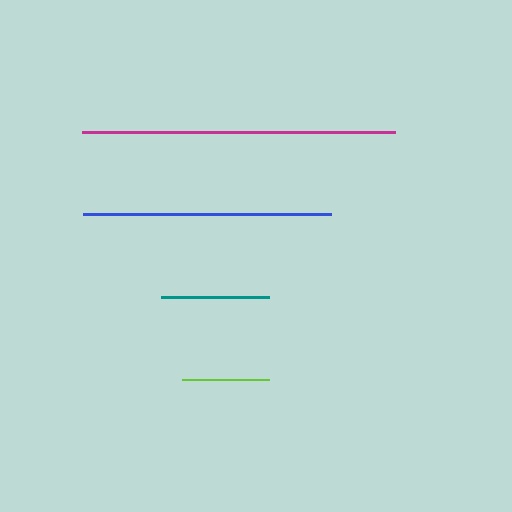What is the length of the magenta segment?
The magenta segment is approximately 313 pixels long.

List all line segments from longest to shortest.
From longest to shortest: magenta, blue, teal, lime.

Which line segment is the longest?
The magenta line is the longest at approximately 313 pixels.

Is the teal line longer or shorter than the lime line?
The teal line is longer than the lime line.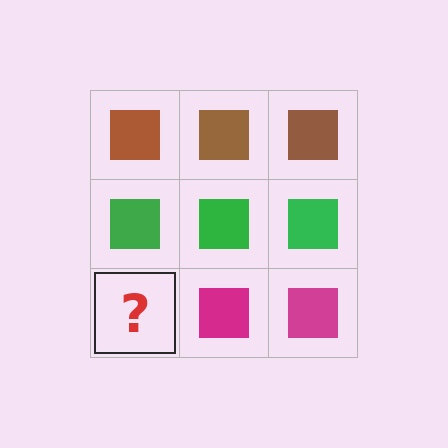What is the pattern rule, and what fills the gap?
The rule is that each row has a consistent color. The gap should be filled with a magenta square.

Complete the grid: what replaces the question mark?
The question mark should be replaced with a magenta square.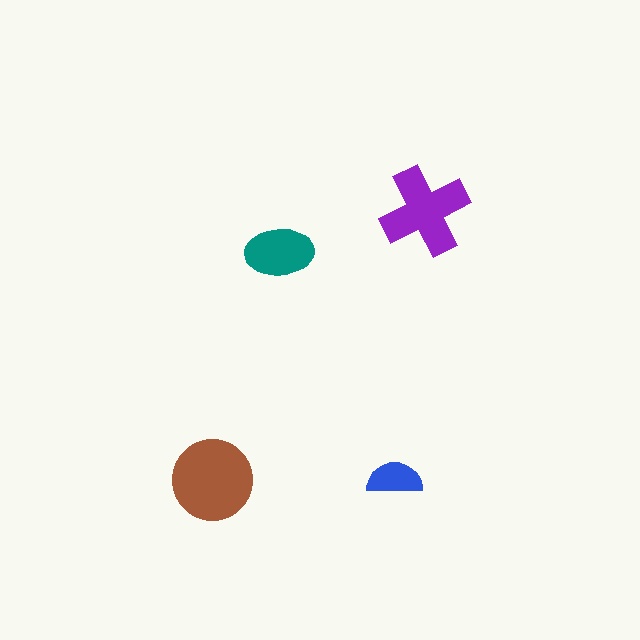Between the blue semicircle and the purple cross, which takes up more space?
The purple cross.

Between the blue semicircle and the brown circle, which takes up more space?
The brown circle.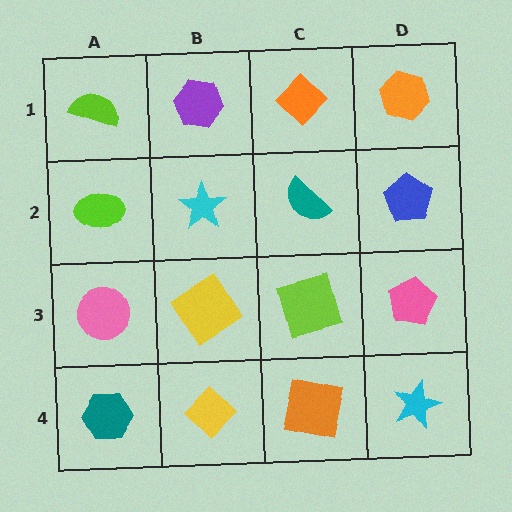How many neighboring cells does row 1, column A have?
2.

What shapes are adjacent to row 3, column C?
A teal semicircle (row 2, column C), an orange square (row 4, column C), a yellow diamond (row 3, column B), a pink pentagon (row 3, column D).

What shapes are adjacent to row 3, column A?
A lime ellipse (row 2, column A), a teal hexagon (row 4, column A), a yellow diamond (row 3, column B).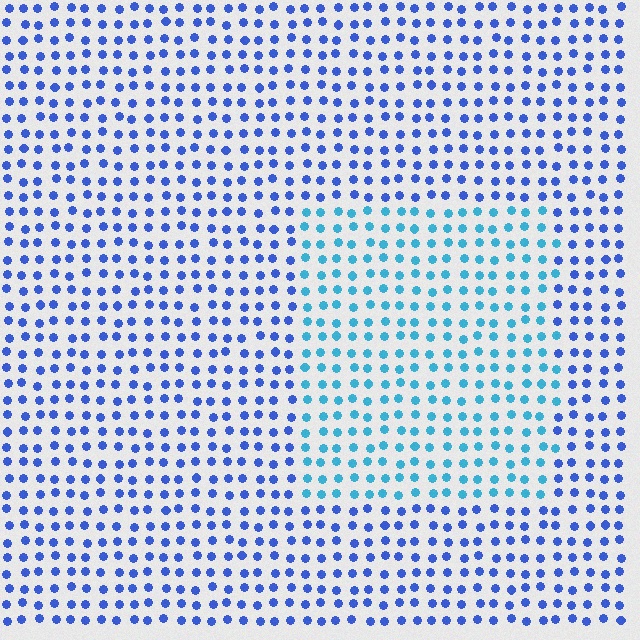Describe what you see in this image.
The image is filled with small blue elements in a uniform arrangement. A rectangle-shaped region is visible where the elements are tinted to a slightly different hue, forming a subtle color boundary.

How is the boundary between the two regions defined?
The boundary is defined purely by a slight shift in hue (about 34 degrees). Spacing, size, and orientation are identical on both sides.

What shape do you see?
I see a rectangle.